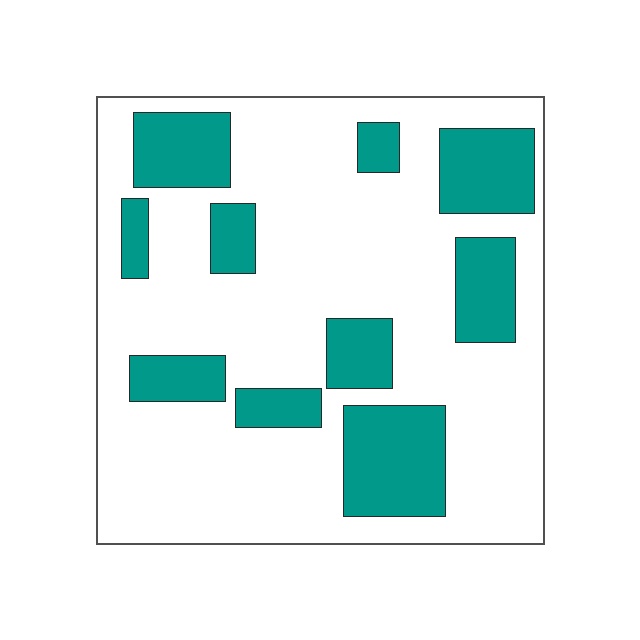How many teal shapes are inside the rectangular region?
10.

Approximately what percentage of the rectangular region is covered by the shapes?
Approximately 25%.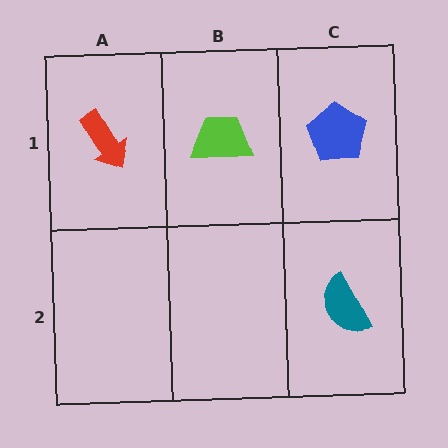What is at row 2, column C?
A teal semicircle.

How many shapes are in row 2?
1 shape.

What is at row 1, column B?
A lime trapezoid.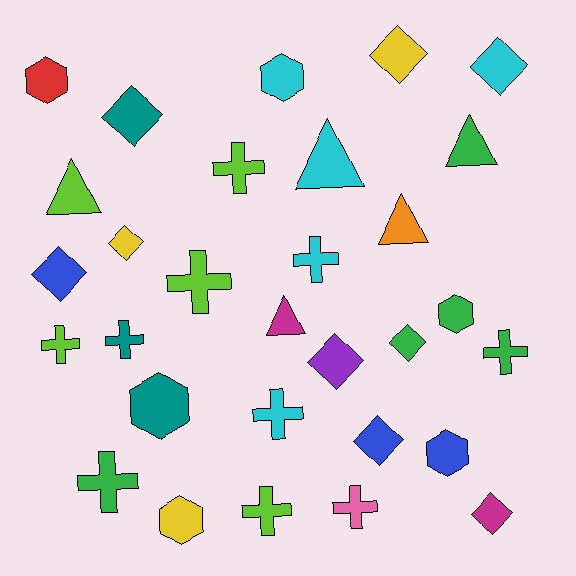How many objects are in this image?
There are 30 objects.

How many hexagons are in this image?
There are 6 hexagons.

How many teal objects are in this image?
There are 3 teal objects.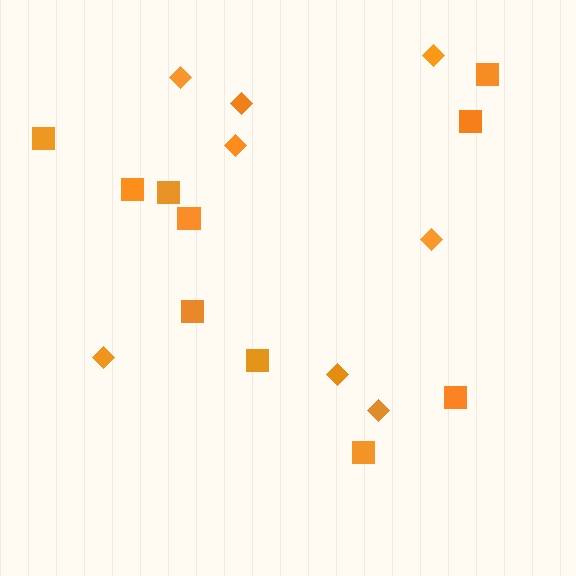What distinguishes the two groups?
There are 2 groups: one group of diamonds (8) and one group of squares (10).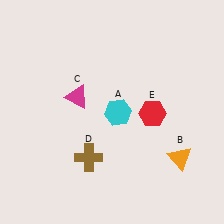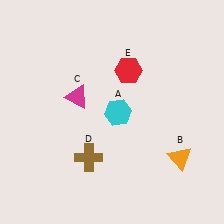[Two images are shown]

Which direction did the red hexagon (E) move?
The red hexagon (E) moved up.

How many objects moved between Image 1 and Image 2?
1 object moved between the two images.